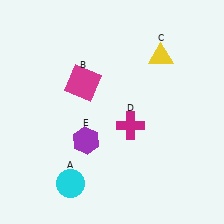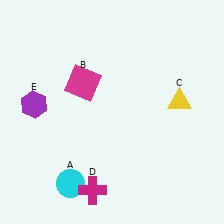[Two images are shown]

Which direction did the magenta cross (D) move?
The magenta cross (D) moved down.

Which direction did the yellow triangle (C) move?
The yellow triangle (C) moved down.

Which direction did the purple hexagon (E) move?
The purple hexagon (E) moved left.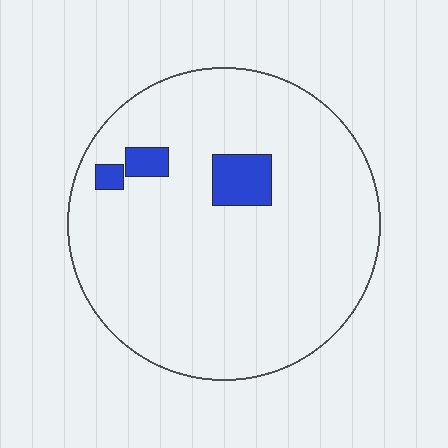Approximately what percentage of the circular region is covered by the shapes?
Approximately 5%.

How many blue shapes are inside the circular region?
3.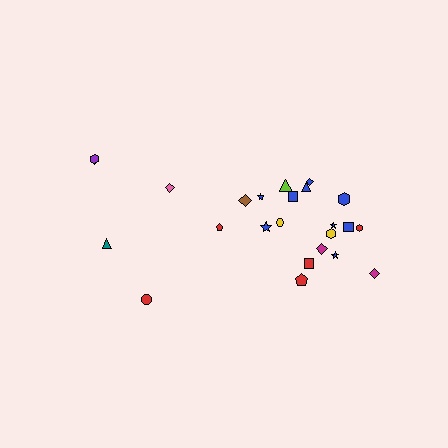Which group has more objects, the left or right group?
The right group.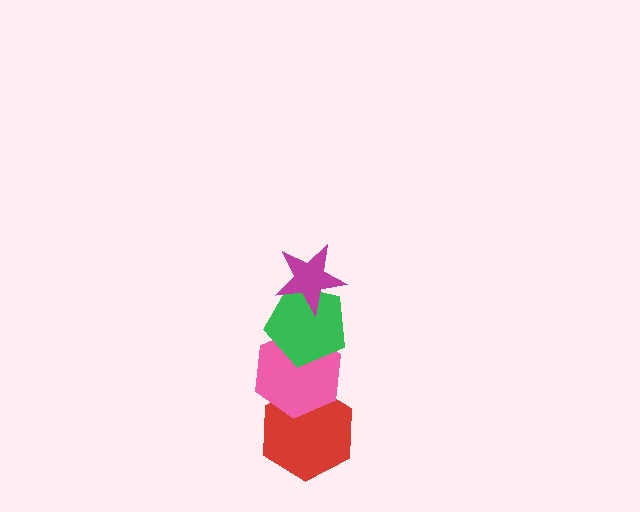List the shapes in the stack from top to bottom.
From top to bottom: the magenta star, the green pentagon, the pink hexagon, the red hexagon.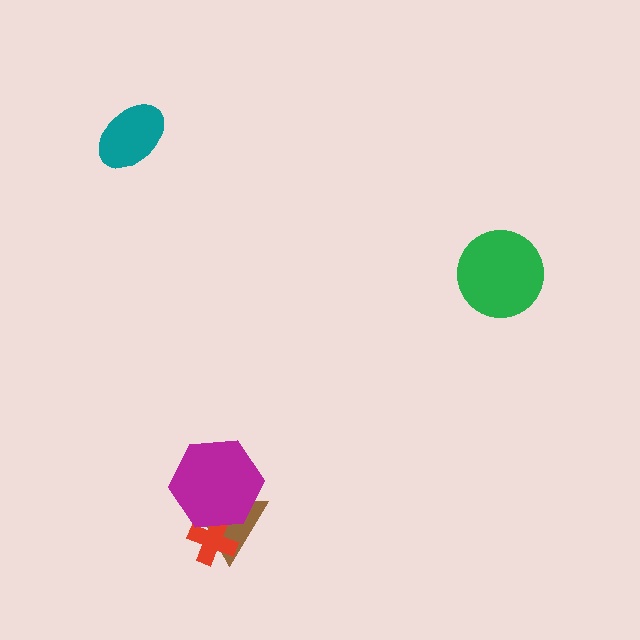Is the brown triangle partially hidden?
Yes, it is partially covered by another shape.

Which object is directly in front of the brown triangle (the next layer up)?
The red cross is directly in front of the brown triangle.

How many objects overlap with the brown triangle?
2 objects overlap with the brown triangle.